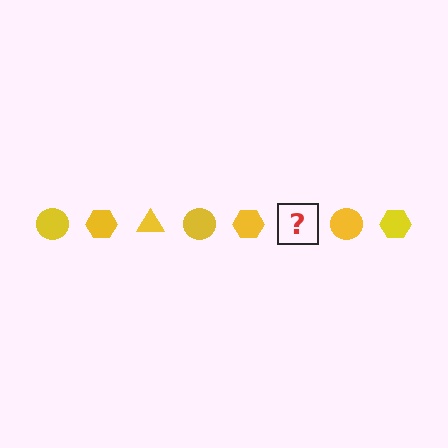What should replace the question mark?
The question mark should be replaced with a yellow triangle.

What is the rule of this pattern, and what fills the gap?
The rule is that the pattern cycles through circle, hexagon, triangle shapes in yellow. The gap should be filled with a yellow triangle.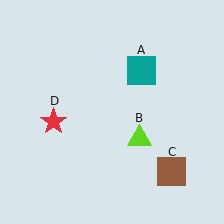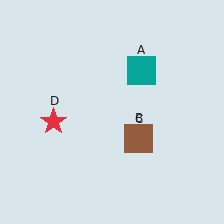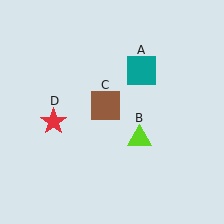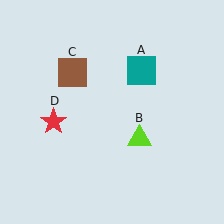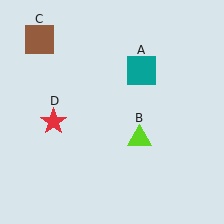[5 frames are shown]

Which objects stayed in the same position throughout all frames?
Teal square (object A) and lime triangle (object B) and red star (object D) remained stationary.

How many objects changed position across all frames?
1 object changed position: brown square (object C).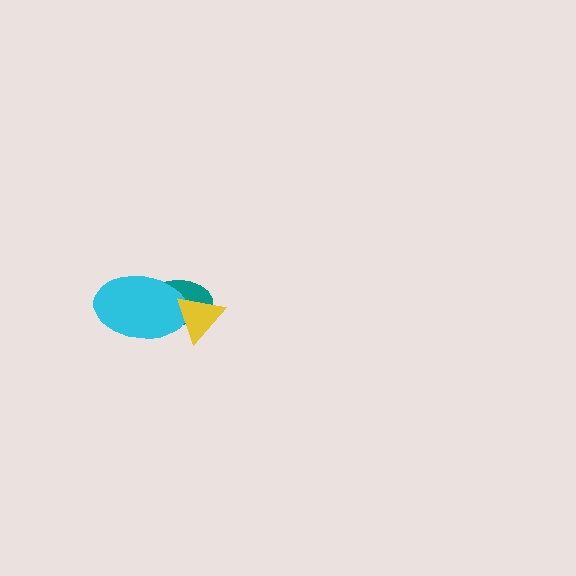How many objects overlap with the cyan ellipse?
2 objects overlap with the cyan ellipse.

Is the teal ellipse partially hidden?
Yes, it is partially covered by another shape.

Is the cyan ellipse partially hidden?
Yes, it is partially covered by another shape.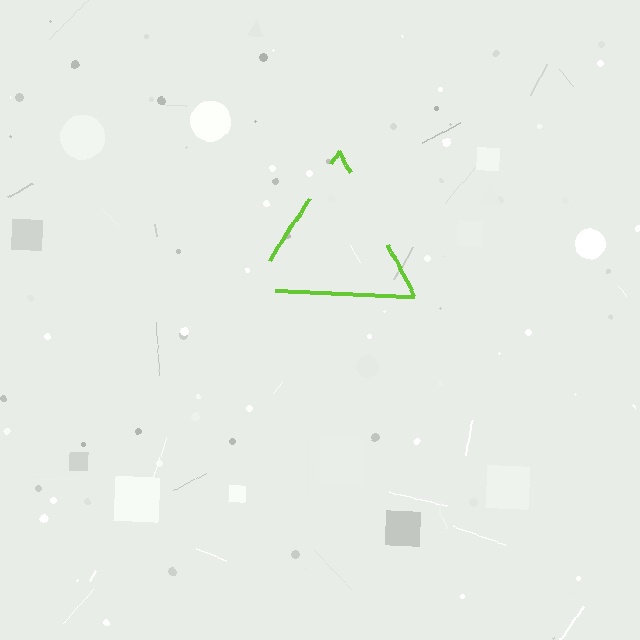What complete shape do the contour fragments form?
The contour fragments form a triangle.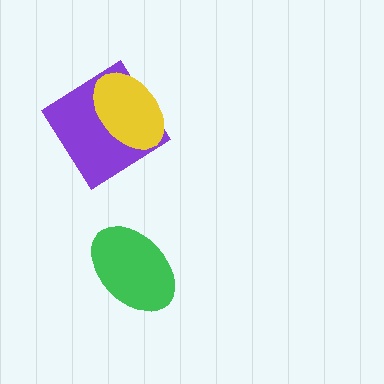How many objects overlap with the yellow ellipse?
1 object overlaps with the yellow ellipse.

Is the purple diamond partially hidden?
Yes, it is partially covered by another shape.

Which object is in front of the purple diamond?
The yellow ellipse is in front of the purple diamond.